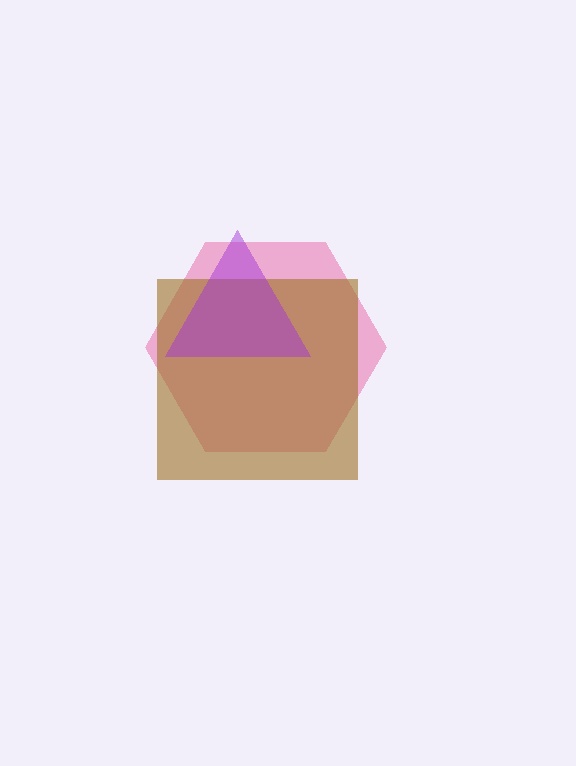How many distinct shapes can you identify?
There are 3 distinct shapes: a pink hexagon, a brown square, a purple triangle.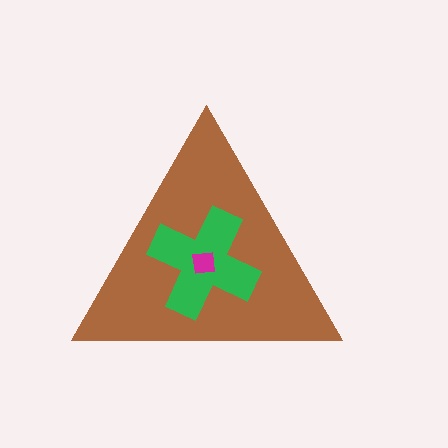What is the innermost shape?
The magenta square.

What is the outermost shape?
The brown triangle.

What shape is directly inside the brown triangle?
The green cross.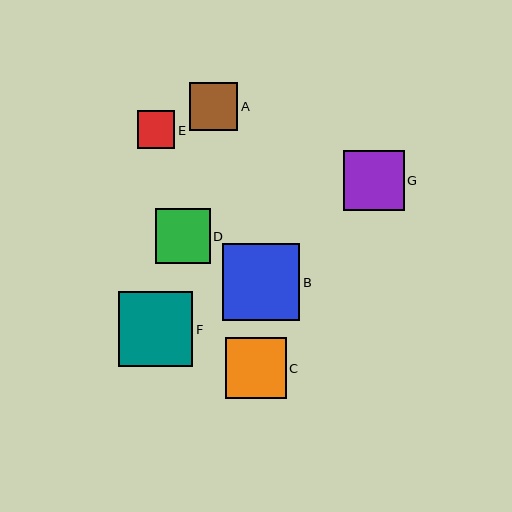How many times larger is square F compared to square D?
Square F is approximately 1.4 times the size of square D.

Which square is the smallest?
Square E is the smallest with a size of approximately 38 pixels.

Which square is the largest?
Square B is the largest with a size of approximately 77 pixels.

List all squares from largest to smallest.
From largest to smallest: B, F, C, G, D, A, E.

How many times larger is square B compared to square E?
Square B is approximately 2.0 times the size of square E.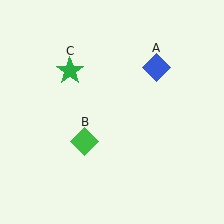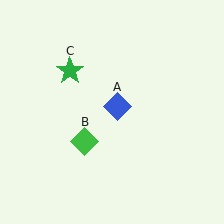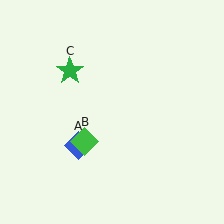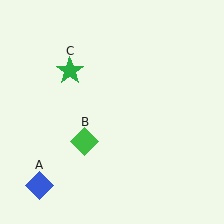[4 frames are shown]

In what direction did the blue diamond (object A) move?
The blue diamond (object A) moved down and to the left.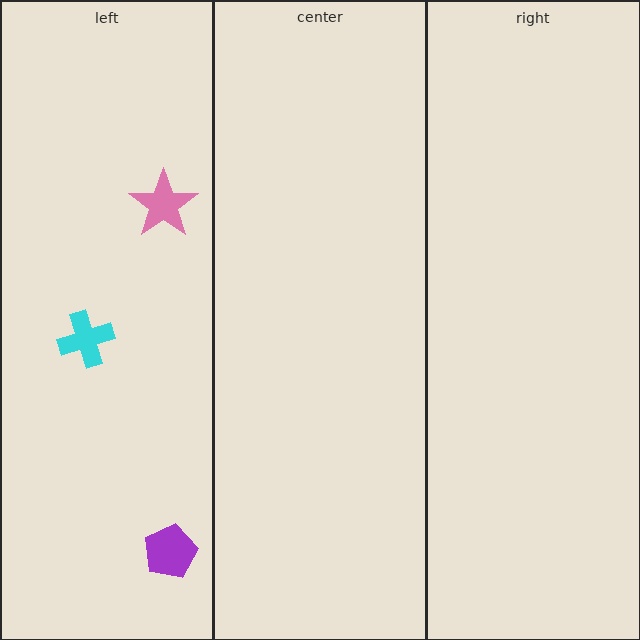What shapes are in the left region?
The cyan cross, the pink star, the purple pentagon.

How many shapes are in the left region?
3.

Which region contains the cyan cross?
The left region.